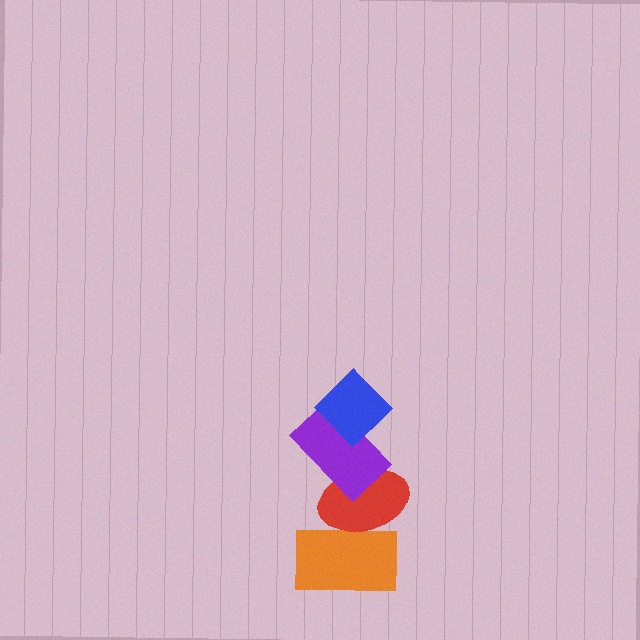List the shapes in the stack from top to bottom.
From top to bottom: the blue diamond, the purple rectangle, the red ellipse, the orange rectangle.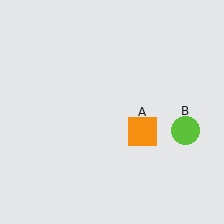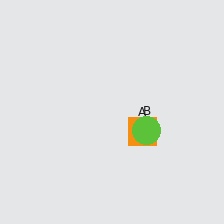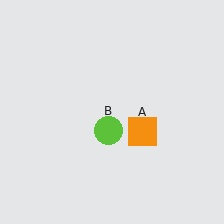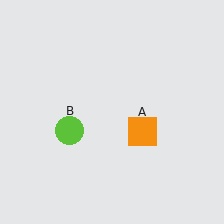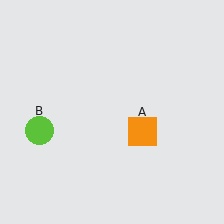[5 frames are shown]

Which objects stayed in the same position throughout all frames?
Orange square (object A) remained stationary.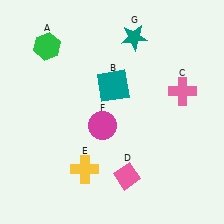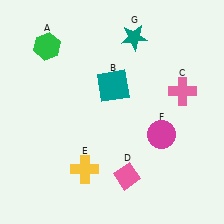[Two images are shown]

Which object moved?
The magenta circle (F) moved right.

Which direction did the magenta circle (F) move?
The magenta circle (F) moved right.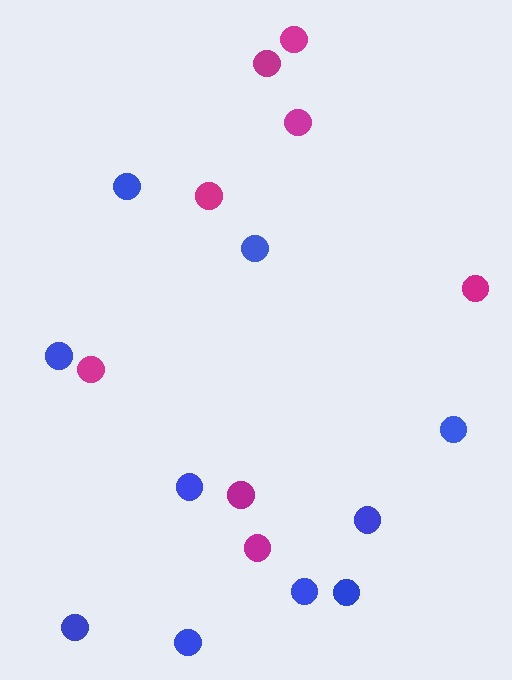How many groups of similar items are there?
There are 2 groups: one group of blue circles (10) and one group of magenta circles (8).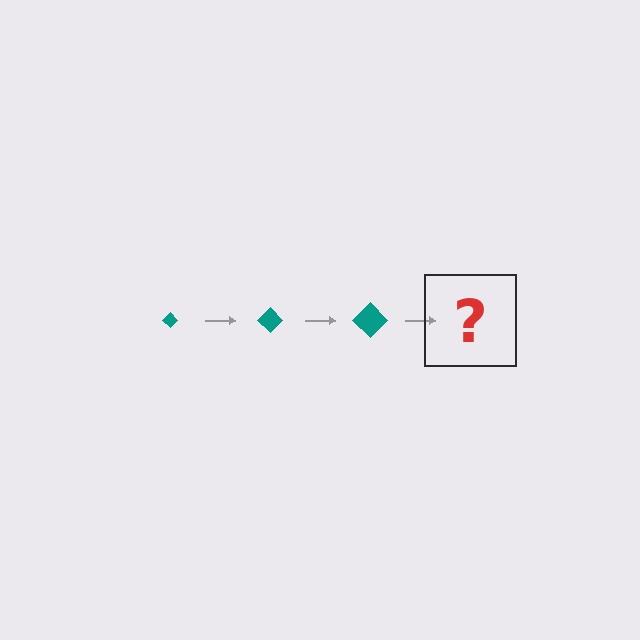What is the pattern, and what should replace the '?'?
The pattern is that the diamond gets progressively larger each step. The '?' should be a teal diamond, larger than the previous one.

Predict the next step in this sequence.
The next step is a teal diamond, larger than the previous one.